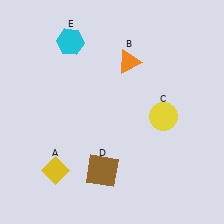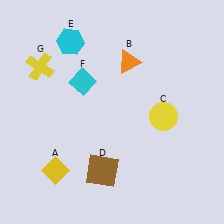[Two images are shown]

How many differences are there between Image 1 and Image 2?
There are 2 differences between the two images.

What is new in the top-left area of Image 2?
A yellow cross (G) was added in the top-left area of Image 2.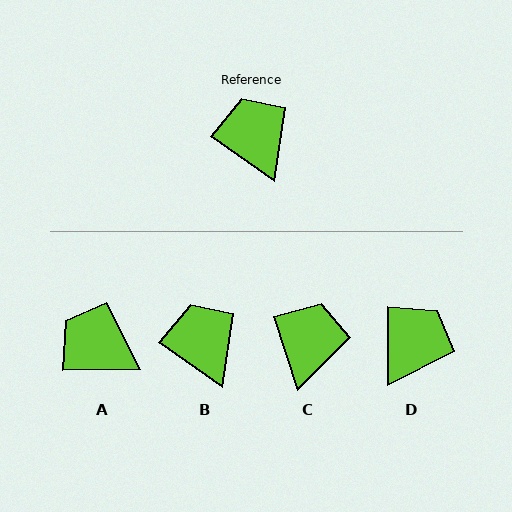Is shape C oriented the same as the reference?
No, it is off by about 36 degrees.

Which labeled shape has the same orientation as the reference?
B.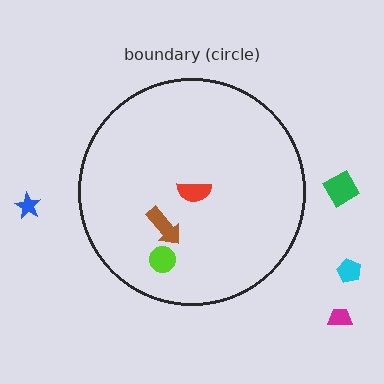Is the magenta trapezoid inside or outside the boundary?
Outside.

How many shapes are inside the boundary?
3 inside, 4 outside.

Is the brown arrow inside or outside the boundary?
Inside.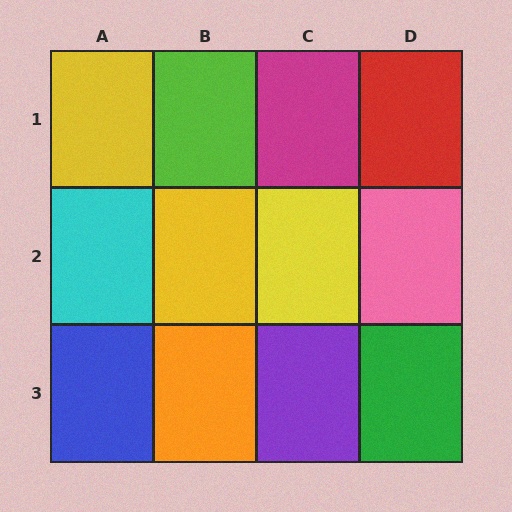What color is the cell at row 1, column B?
Lime.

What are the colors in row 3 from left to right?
Blue, orange, purple, green.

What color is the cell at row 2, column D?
Pink.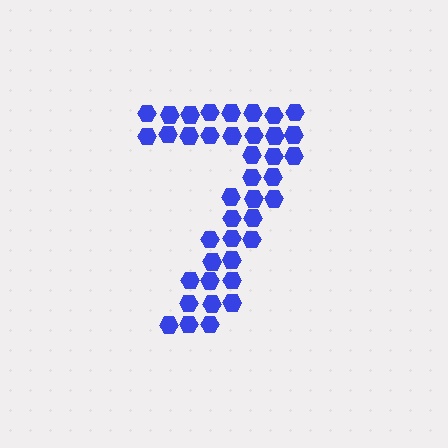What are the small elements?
The small elements are hexagons.